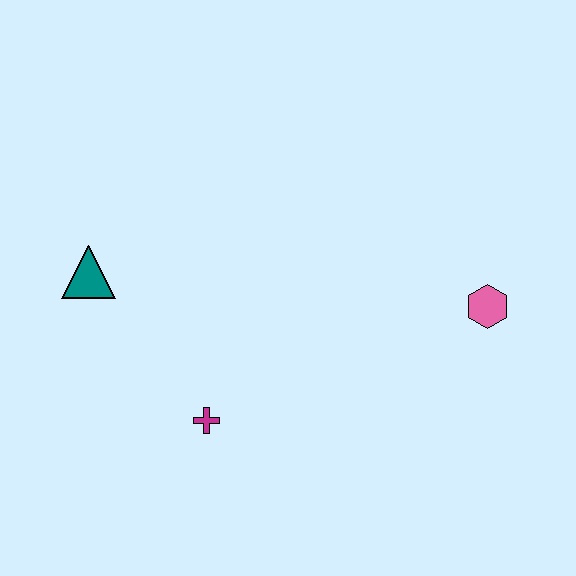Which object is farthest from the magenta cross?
The pink hexagon is farthest from the magenta cross.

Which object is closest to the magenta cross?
The teal triangle is closest to the magenta cross.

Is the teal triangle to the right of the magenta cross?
No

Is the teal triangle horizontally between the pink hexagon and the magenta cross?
No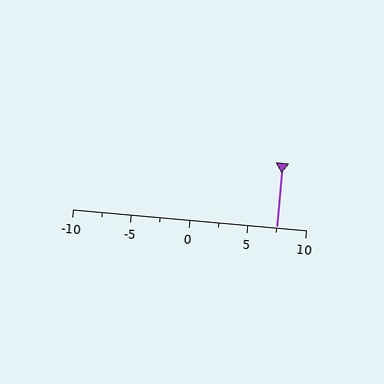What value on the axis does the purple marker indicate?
The marker indicates approximately 7.5.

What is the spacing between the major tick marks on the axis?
The major ticks are spaced 5 apart.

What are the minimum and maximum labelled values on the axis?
The axis runs from -10 to 10.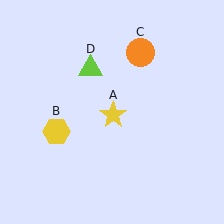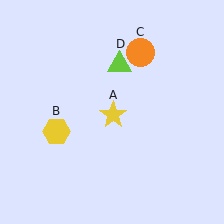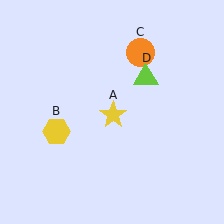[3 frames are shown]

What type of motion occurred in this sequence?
The lime triangle (object D) rotated clockwise around the center of the scene.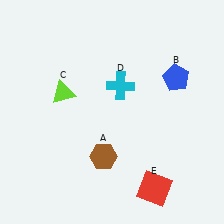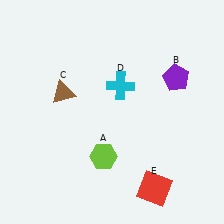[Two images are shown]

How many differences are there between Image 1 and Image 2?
There are 3 differences between the two images.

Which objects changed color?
A changed from brown to lime. B changed from blue to purple. C changed from lime to brown.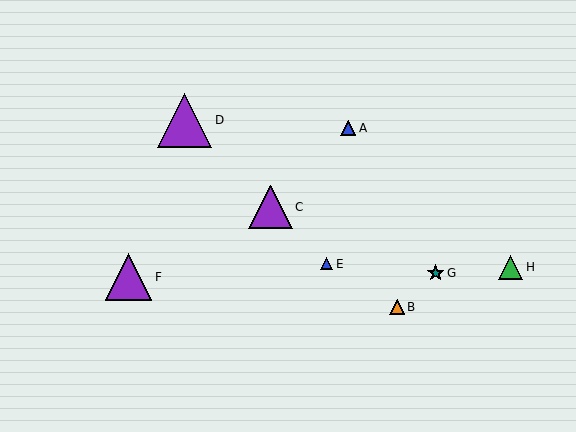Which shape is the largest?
The purple triangle (labeled D) is the largest.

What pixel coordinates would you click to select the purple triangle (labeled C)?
Click at (271, 207) to select the purple triangle C.